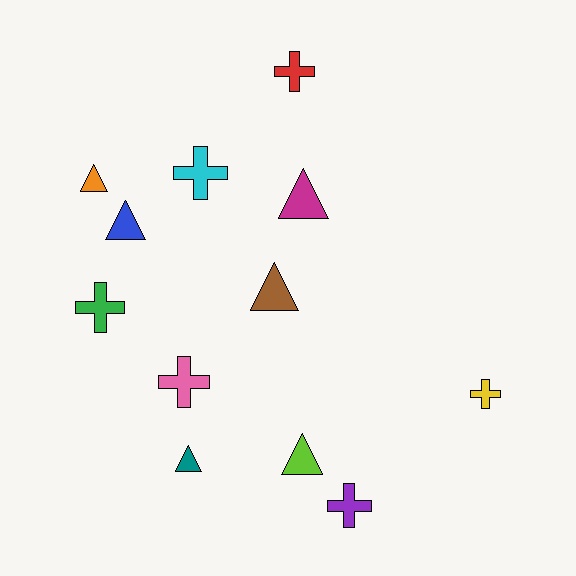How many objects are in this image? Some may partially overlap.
There are 12 objects.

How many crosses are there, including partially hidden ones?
There are 6 crosses.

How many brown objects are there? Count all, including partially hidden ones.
There is 1 brown object.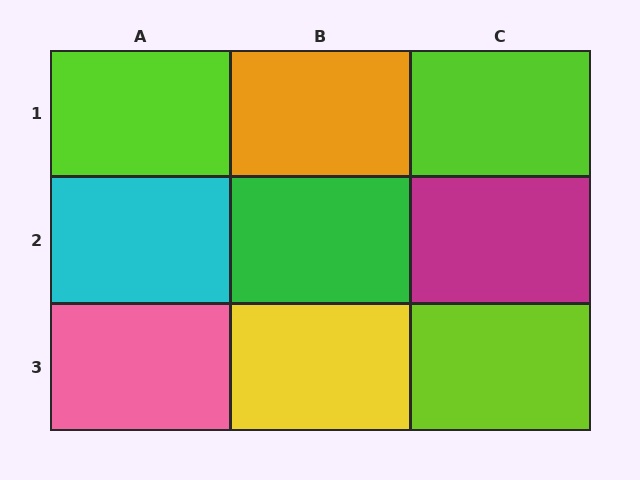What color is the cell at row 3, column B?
Yellow.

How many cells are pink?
1 cell is pink.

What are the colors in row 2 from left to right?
Cyan, green, magenta.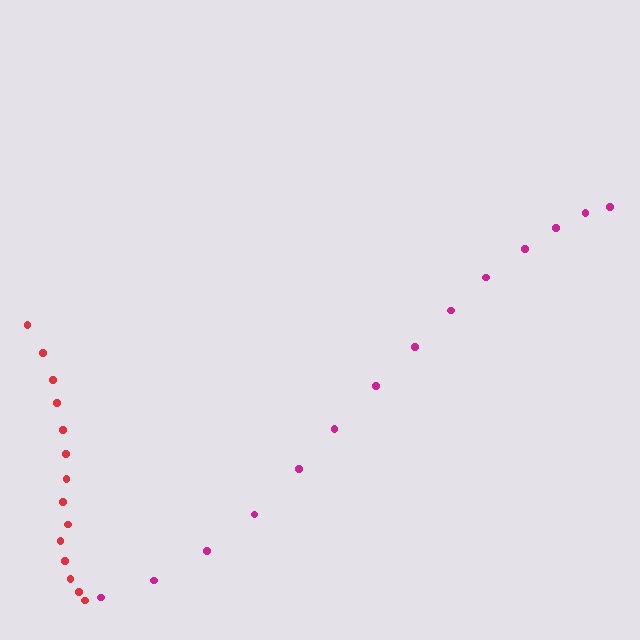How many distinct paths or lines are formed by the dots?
There are 2 distinct paths.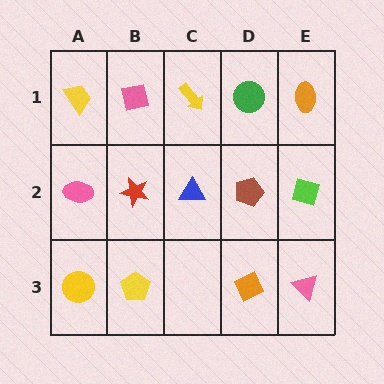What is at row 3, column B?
A yellow pentagon.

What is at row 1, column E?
An orange ellipse.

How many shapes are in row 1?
5 shapes.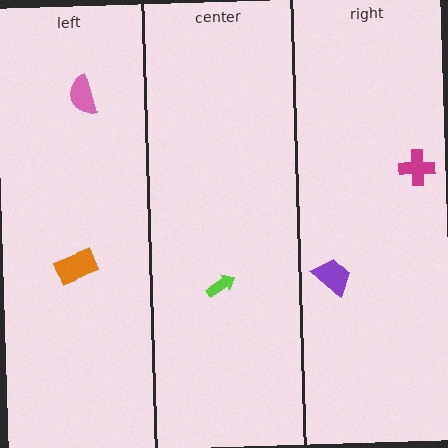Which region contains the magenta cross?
The right region.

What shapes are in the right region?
The magenta cross, the purple trapezoid.